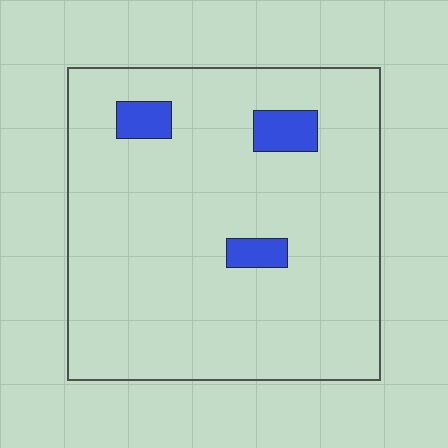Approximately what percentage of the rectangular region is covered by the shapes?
Approximately 5%.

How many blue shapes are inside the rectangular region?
3.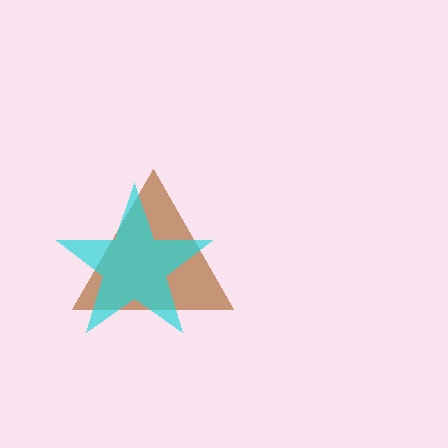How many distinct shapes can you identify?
There are 2 distinct shapes: a brown triangle, a cyan star.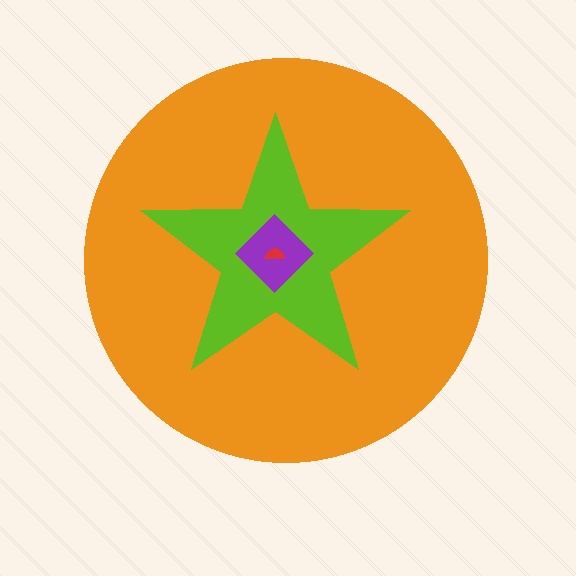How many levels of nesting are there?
4.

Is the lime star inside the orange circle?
Yes.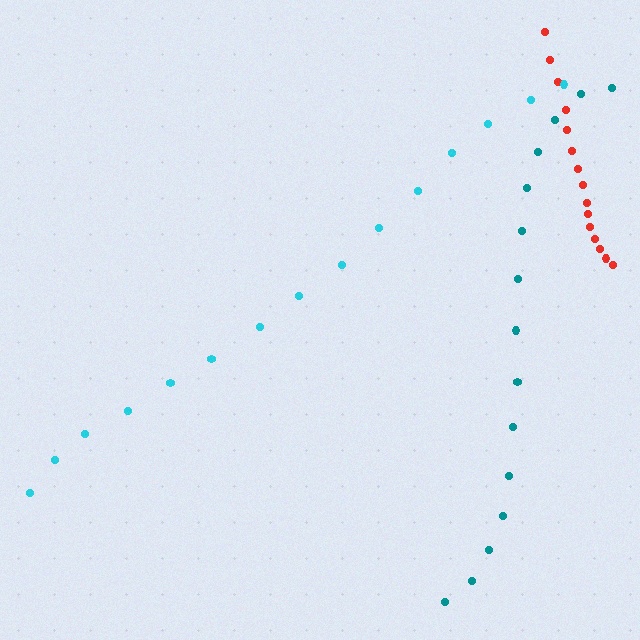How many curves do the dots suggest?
There are 3 distinct paths.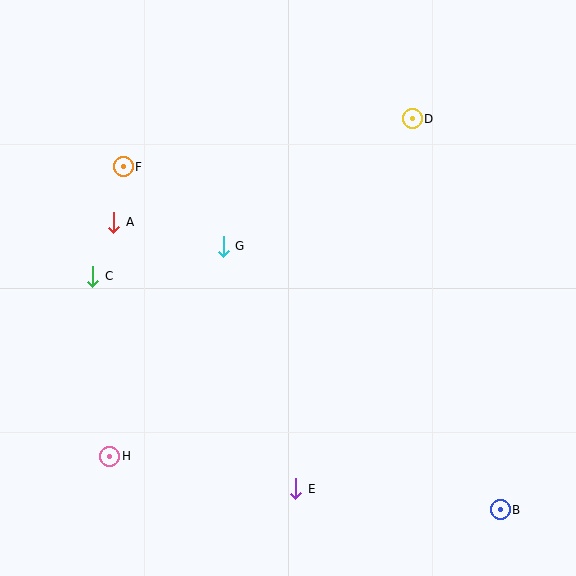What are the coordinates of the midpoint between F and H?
The midpoint between F and H is at (117, 312).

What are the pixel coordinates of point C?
Point C is at (93, 276).